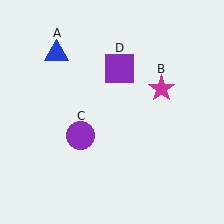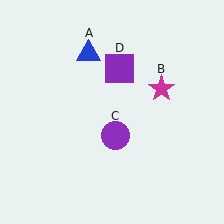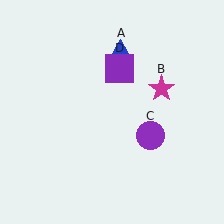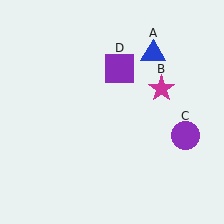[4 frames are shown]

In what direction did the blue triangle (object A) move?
The blue triangle (object A) moved right.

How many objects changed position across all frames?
2 objects changed position: blue triangle (object A), purple circle (object C).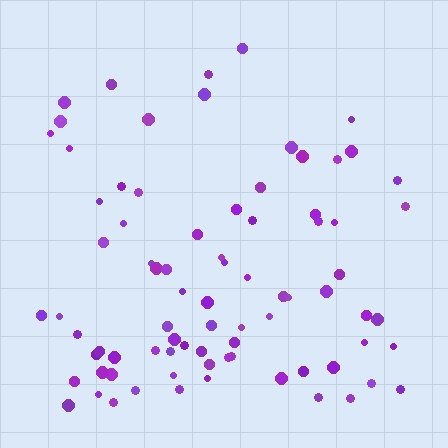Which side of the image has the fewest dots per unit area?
The top.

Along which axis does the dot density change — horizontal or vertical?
Vertical.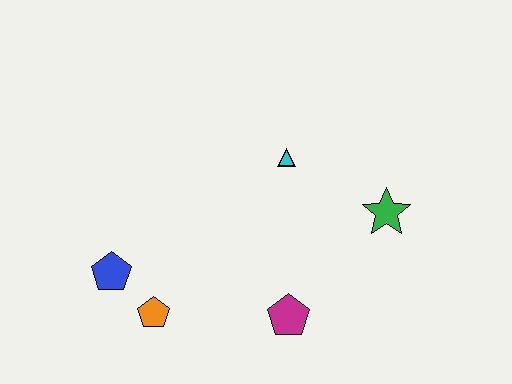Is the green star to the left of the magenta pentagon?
No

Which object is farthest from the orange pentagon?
The green star is farthest from the orange pentagon.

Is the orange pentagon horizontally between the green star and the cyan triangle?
No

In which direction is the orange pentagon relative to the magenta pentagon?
The orange pentagon is to the left of the magenta pentagon.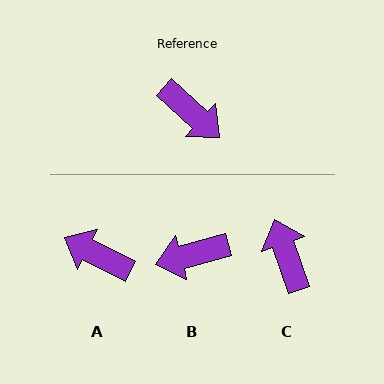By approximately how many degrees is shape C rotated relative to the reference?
Approximately 152 degrees counter-clockwise.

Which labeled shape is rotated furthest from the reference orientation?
A, about 165 degrees away.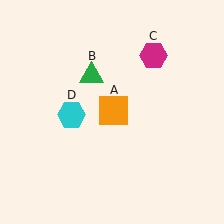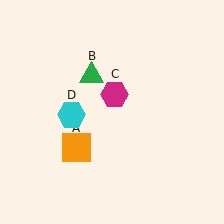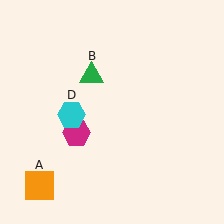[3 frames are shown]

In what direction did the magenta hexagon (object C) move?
The magenta hexagon (object C) moved down and to the left.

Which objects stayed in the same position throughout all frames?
Green triangle (object B) and cyan hexagon (object D) remained stationary.